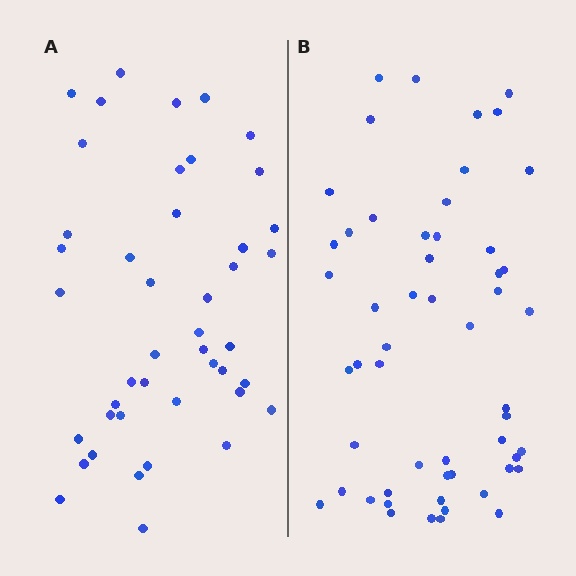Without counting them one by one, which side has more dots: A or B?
Region B (the right region) has more dots.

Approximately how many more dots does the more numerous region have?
Region B has roughly 10 or so more dots than region A.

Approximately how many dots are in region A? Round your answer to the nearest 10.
About 40 dots. (The exact count is 44, which rounds to 40.)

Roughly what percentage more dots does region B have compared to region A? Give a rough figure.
About 25% more.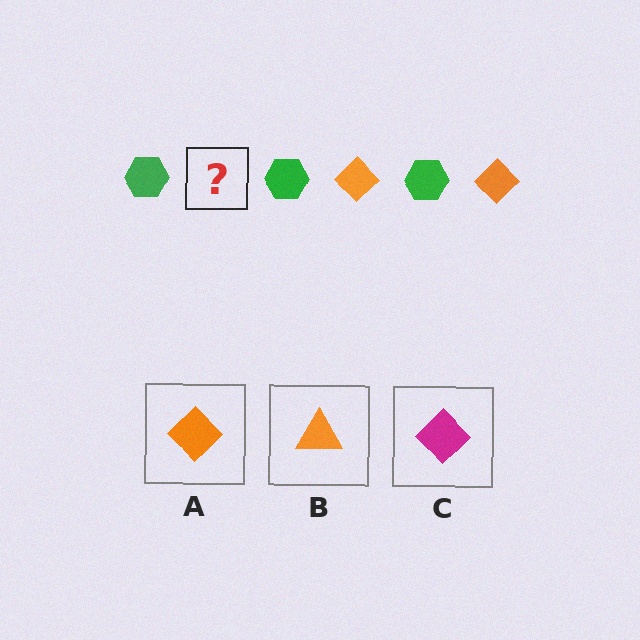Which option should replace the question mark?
Option A.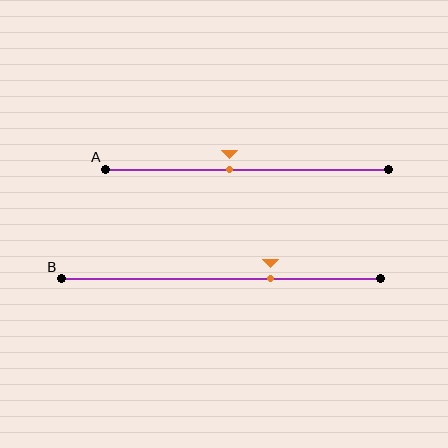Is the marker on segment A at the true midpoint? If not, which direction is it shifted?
No, the marker on segment A is shifted to the left by about 6% of the segment length.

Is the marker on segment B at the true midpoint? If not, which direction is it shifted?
No, the marker on segment B is shifted to the right by about 15% of the segment length.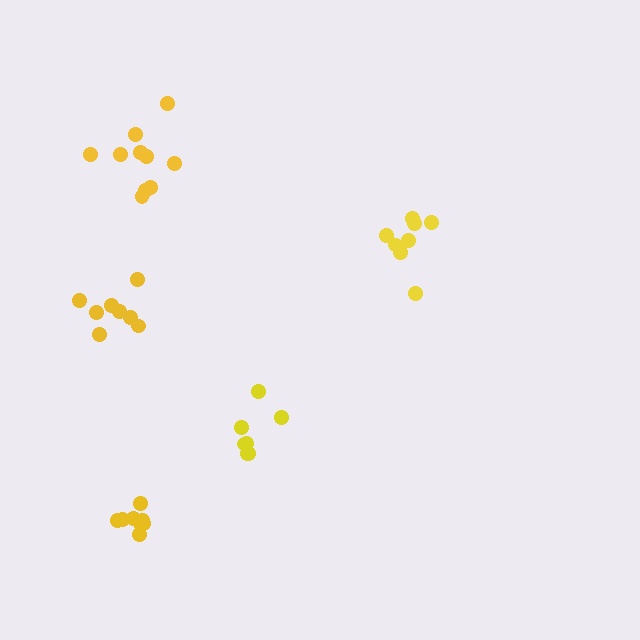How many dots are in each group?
Group 1: 8 dots, Group 2: 7 dots, Group 3: 10 dots, Group 4: 8 dots, Group 5: 8 dots (41 total).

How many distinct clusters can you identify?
There are 5 distinct clusters.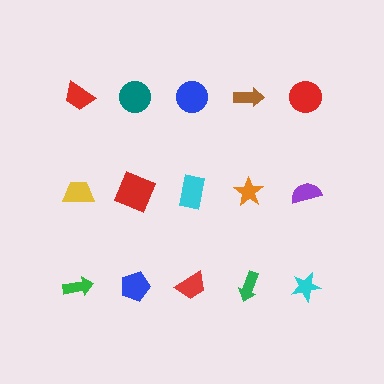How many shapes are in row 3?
5 shapes.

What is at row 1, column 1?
A red trapezoid.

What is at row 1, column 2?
A teal circle.